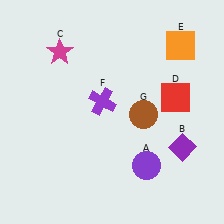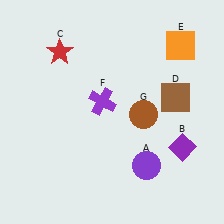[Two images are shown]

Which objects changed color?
C changed from magenta to red. D changed from red to brown.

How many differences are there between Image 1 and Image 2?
There are 2 differences between the two images.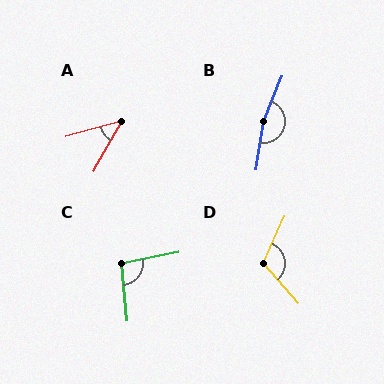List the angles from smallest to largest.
A (45°), C (96°), D (114°), B (167°).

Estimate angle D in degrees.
Approximately 114 degrees.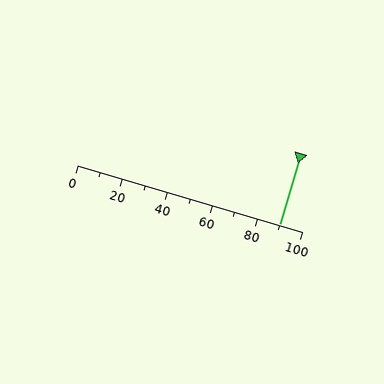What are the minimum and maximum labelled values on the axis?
The axis runs from 0 to 100.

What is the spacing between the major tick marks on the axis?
The major ticks are spaced 20 apart.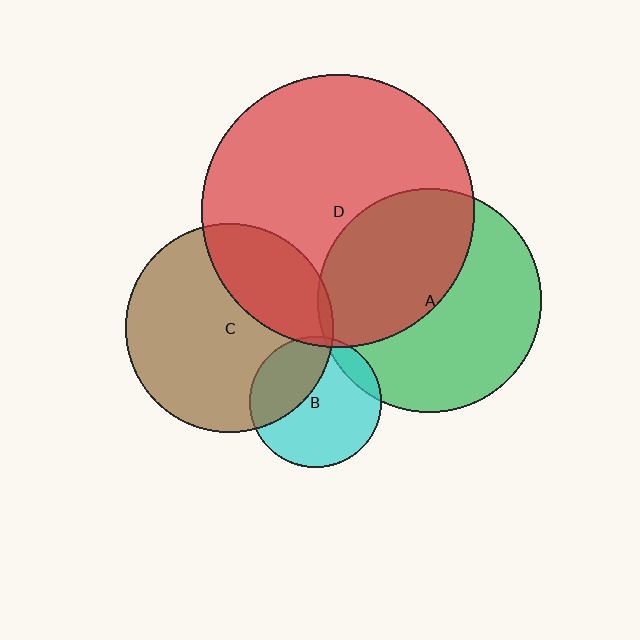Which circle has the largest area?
Circle D (red).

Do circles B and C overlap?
Yes.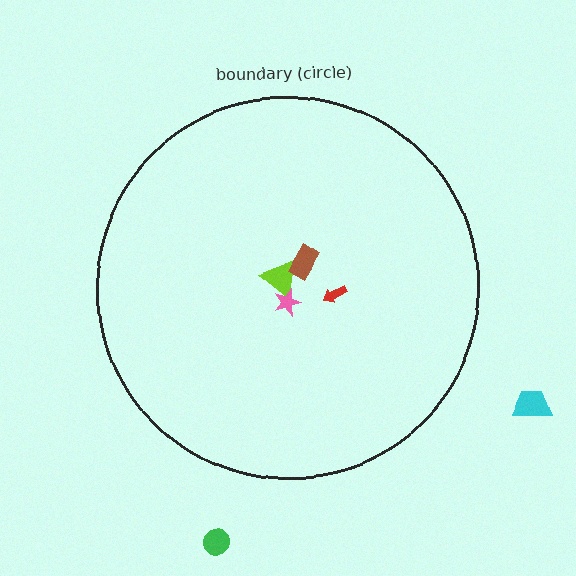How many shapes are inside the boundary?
4 inside, 2 outside.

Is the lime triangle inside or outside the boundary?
Inside.